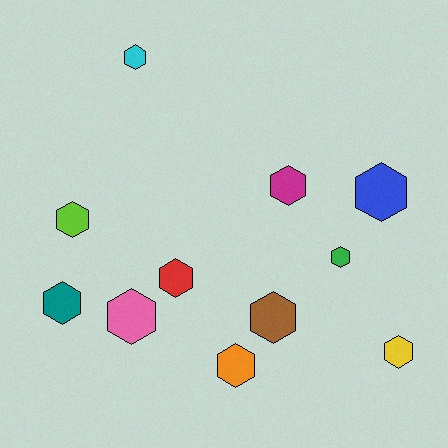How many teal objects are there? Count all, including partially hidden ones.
There is 1 teal object.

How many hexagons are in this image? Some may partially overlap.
There are 11 hexagons.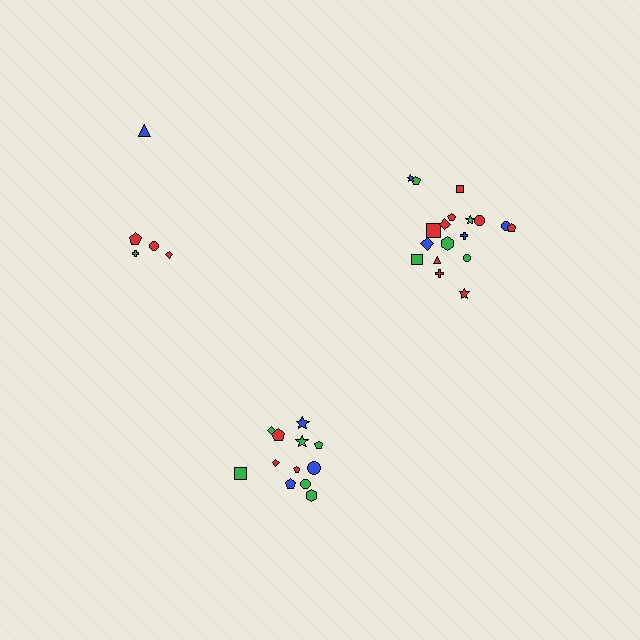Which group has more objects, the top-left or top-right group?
The top-right group.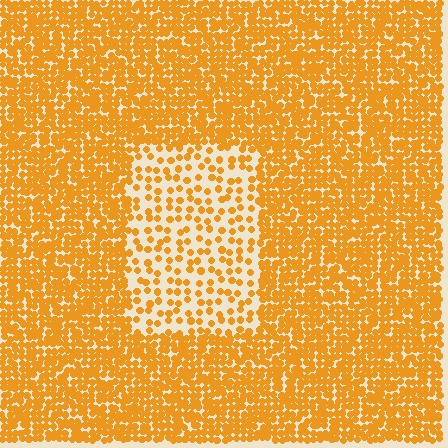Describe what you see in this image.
The image contains small orange elements arranged at two different densities. A rectangle-shaped region is visible where the elements are less densely packed than the surrounding area.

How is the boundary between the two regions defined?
The boundary is defined by a change in element density (approximately 2.6x ratio). All elements are the same color, size, and shape.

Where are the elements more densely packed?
The elements are more densely packed outside the rectangle boundary.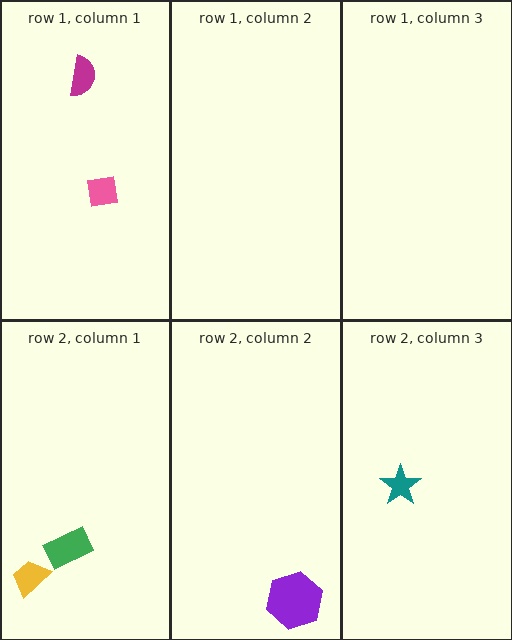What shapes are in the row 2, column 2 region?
The purple hexagon.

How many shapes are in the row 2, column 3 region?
1.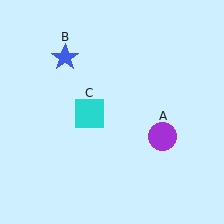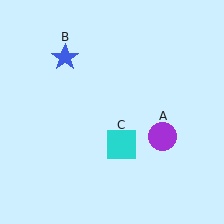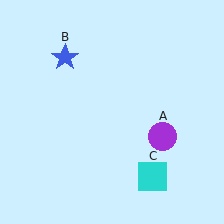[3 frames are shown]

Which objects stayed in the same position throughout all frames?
Purple circle (object A) and blue star (object B) remained stationary.